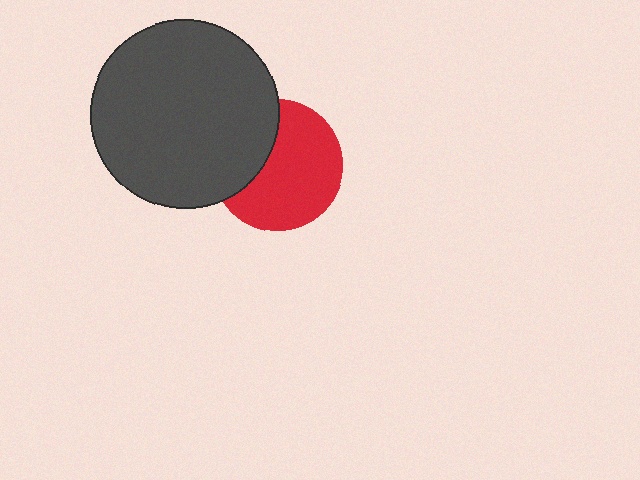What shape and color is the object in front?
The object in front is a dark gray circle.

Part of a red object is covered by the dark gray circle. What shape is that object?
It is a circle.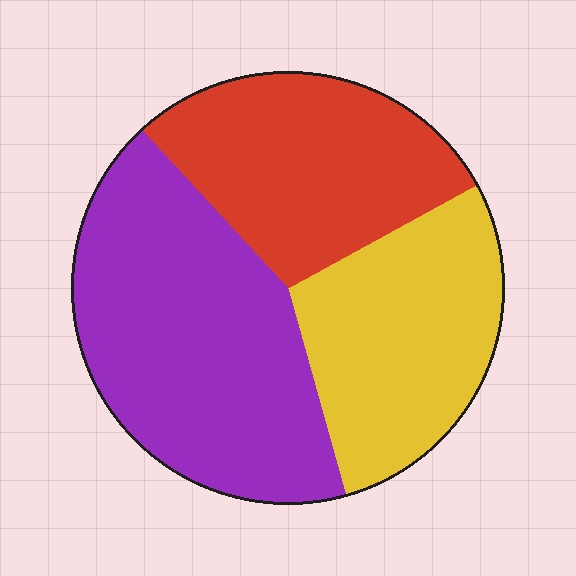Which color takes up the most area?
Purple, at roughly 45%.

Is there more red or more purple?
Purple.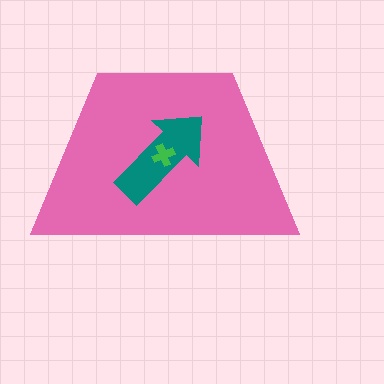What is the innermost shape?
The green cross.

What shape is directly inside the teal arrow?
The green cross.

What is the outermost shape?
The pink trapezoid.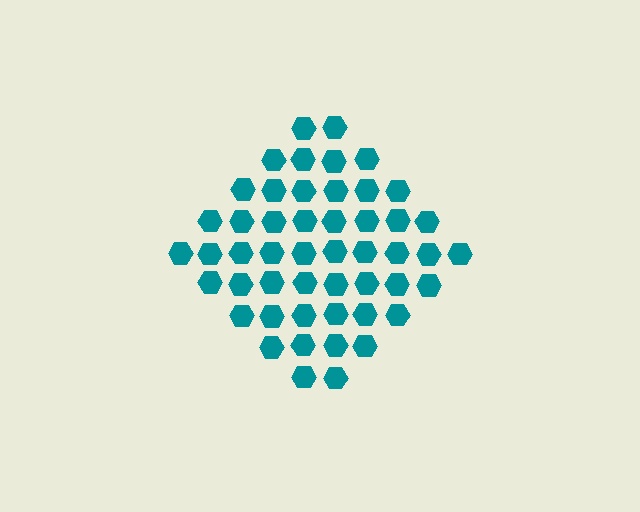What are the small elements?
The small elements are hexagons.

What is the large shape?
The large shape is a diamond.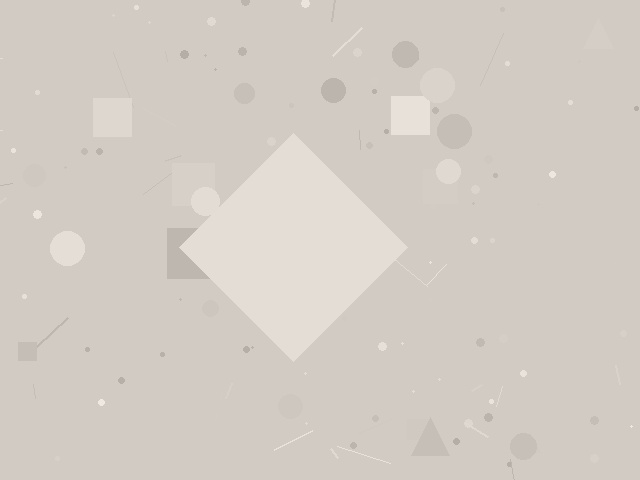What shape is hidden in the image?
A diamond is hidden in the image.